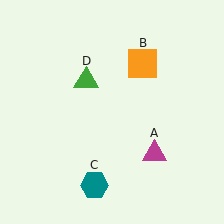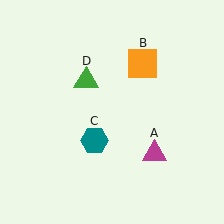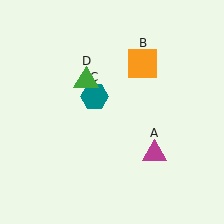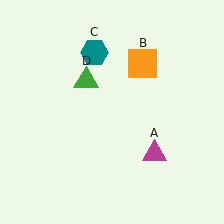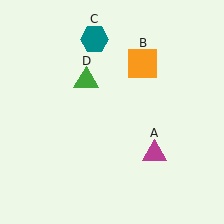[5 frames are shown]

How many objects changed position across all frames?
1 object changed position: teal hexagon (object C).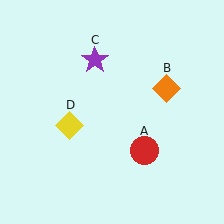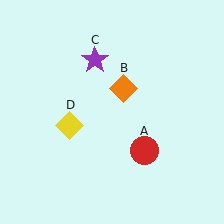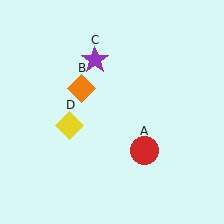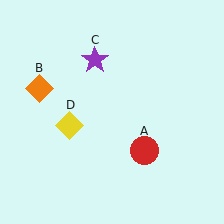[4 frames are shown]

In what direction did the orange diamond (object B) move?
The orange diamond (object B) moved left.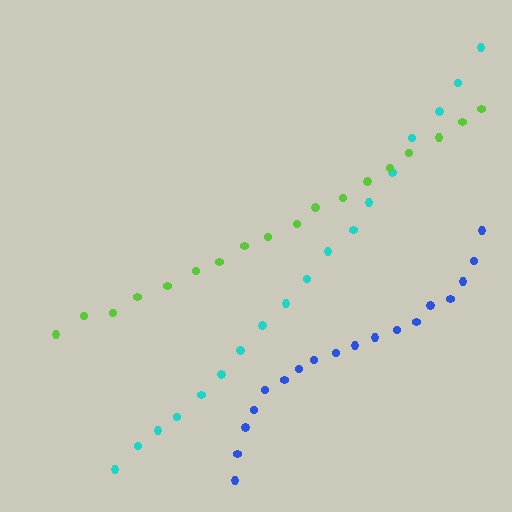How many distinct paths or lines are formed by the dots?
There are 3 distinct paths.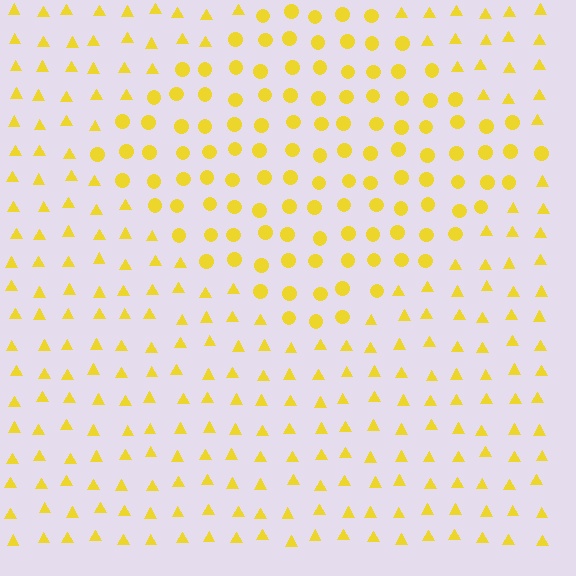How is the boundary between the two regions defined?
The boundary is defined by a change in element shape: circles inside vs. triangles outside. All elements share the same color and spacing.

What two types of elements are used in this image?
The image uses circles inside the diamond region and triangles outside it.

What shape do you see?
I see a diamond.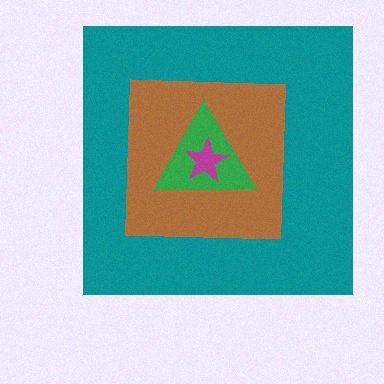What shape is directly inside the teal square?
The brown square.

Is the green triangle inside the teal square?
Yes.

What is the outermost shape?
The teal square.